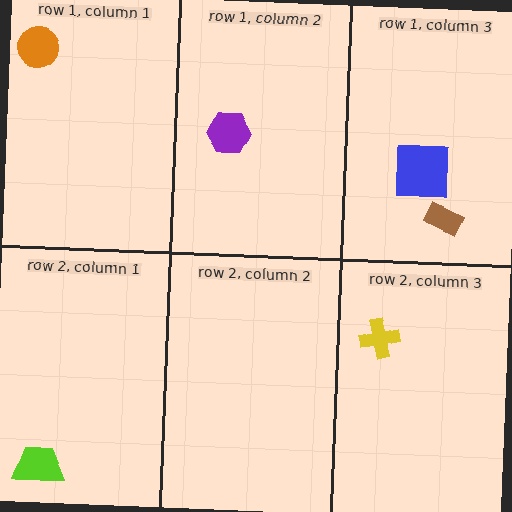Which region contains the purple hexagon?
The row 1, column 2 region.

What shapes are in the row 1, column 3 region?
The brown rectangle, the blue square.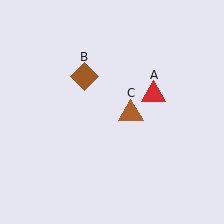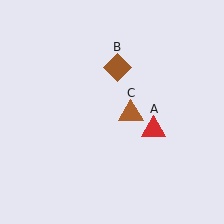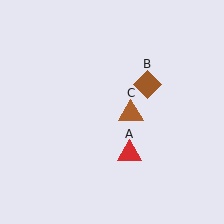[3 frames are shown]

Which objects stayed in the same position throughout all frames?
Brown triangle (object C) remained stationary.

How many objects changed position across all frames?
2 objects changed position: red triangle (object A), brown diamond (object B).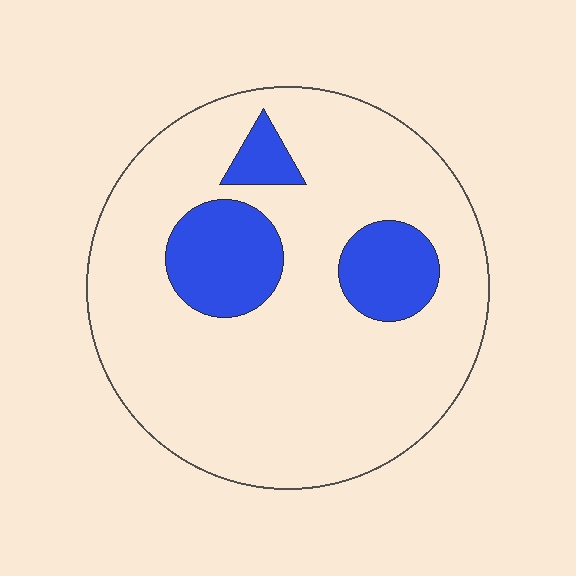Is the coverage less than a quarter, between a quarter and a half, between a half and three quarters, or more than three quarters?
Less than a quarter.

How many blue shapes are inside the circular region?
3.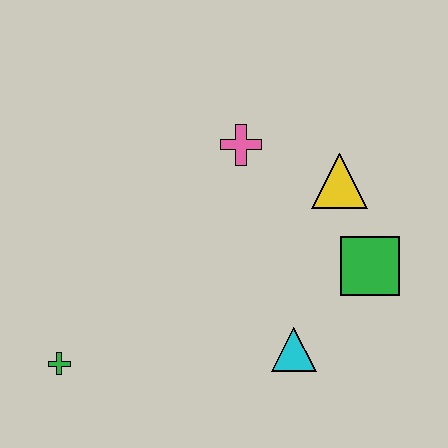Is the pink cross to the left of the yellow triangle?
Yes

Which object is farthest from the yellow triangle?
The green cross is farthest from the yellow triangle.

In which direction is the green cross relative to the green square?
The green cross is to the left of the green square.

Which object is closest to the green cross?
The cyan triangle is closest to the green cross.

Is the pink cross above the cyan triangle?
Yes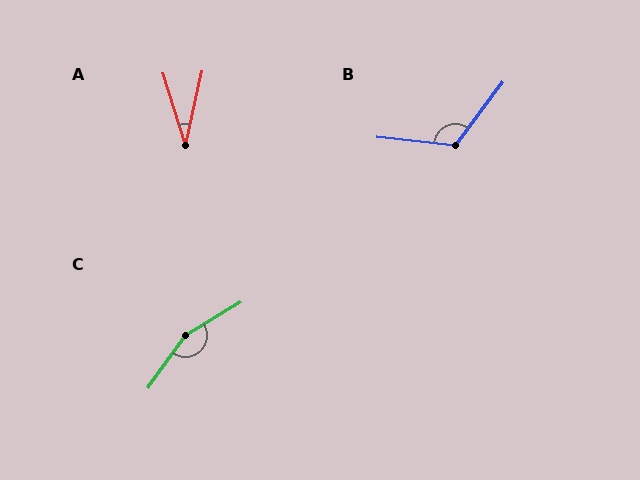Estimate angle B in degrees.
Approximately 120 degrees.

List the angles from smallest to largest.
A (30°), B (120°), C (157°).